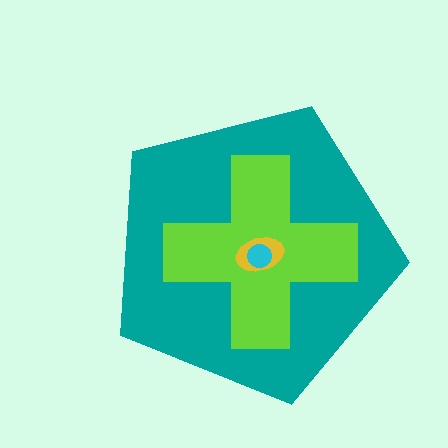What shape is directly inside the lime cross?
The yellow ellipse.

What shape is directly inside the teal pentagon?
The lime cross.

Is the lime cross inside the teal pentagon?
Yes.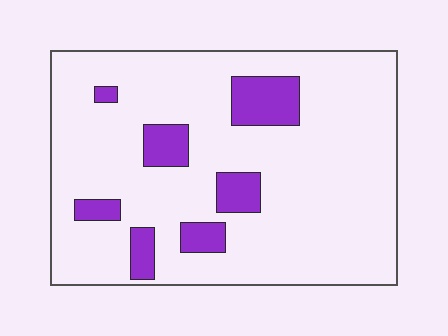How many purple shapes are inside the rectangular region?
7.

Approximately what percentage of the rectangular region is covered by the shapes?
Approximately 15%.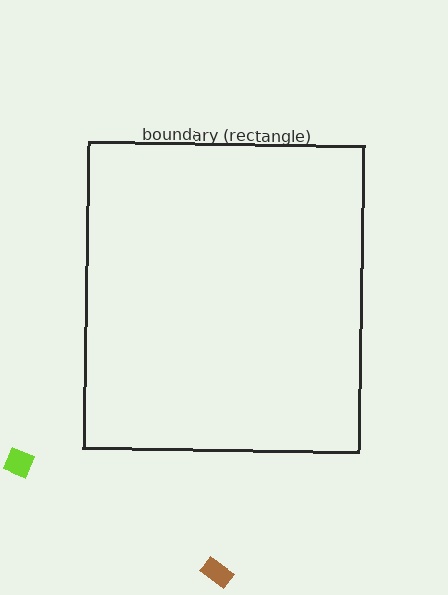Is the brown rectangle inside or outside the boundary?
Outside.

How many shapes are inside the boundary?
0 inside, 2 outside.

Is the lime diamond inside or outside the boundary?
Outside.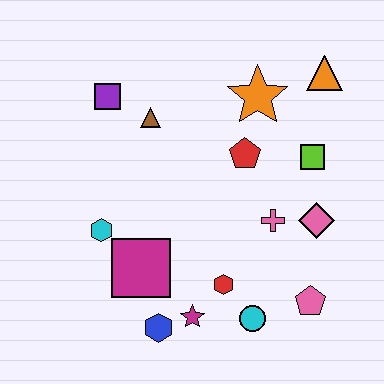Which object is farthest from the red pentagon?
The blue hexagon is farthest from the red pentagon.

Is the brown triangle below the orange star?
Yes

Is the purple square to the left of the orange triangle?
Yes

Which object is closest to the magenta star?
The blue hexagon is closest to the magenta star.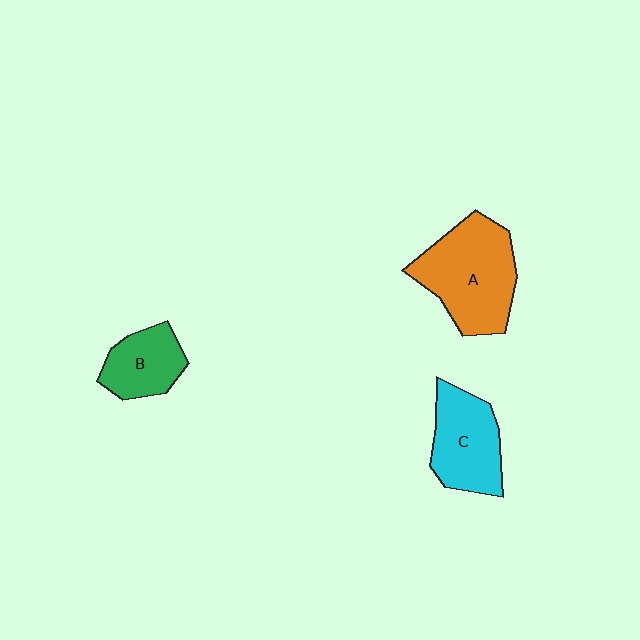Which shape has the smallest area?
Shape B (green).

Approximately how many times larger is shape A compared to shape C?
Approximately 1.4 times.